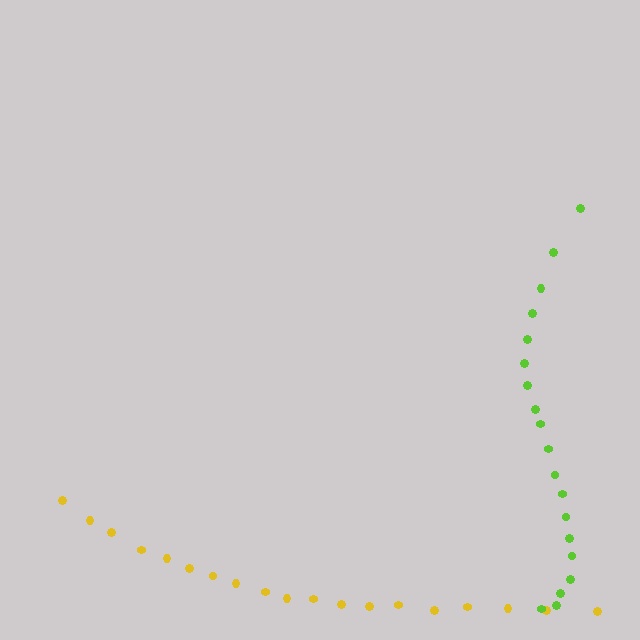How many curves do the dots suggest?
There are 2 distinct paths.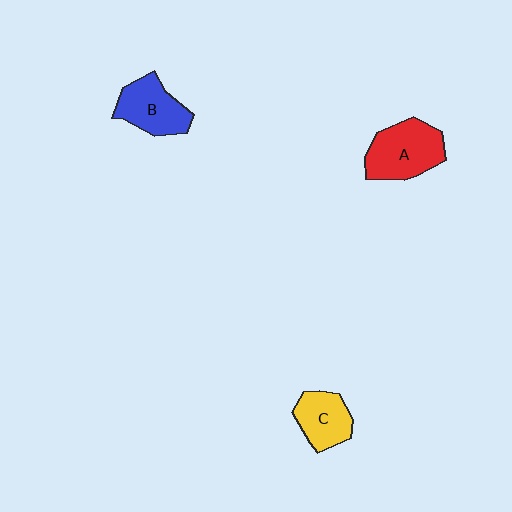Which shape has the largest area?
Shape A (red).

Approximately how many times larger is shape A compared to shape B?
Approximately 1.2 times.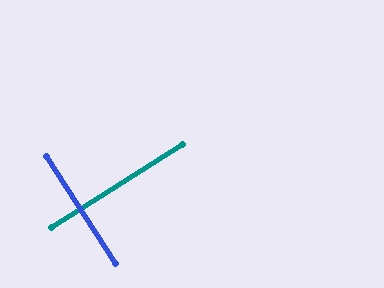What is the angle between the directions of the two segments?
Approximately 90 degrees.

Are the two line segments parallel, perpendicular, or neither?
Perpendicular — they meet at approximately 90°.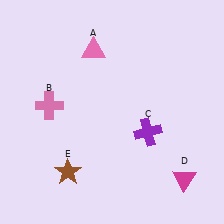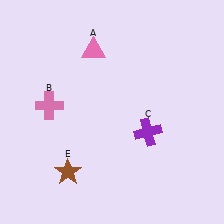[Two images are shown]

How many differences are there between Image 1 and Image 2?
There is 1 difference between the two images.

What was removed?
The magenta triangle (D) was removed in Image 2.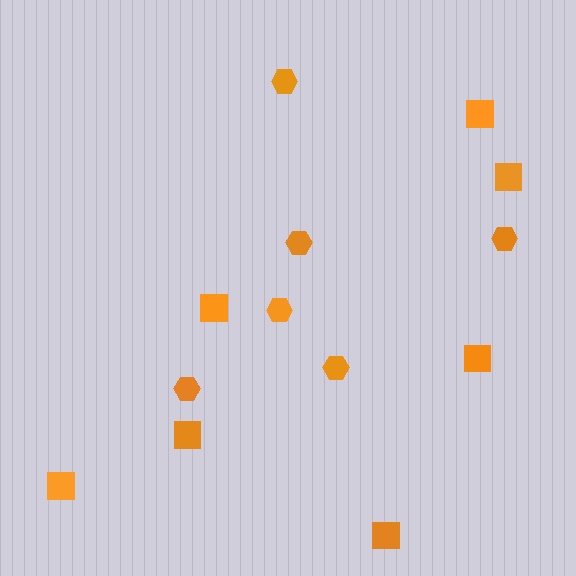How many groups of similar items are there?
There are 2 groups: one group of hexagons (6) and one group of squares (7).